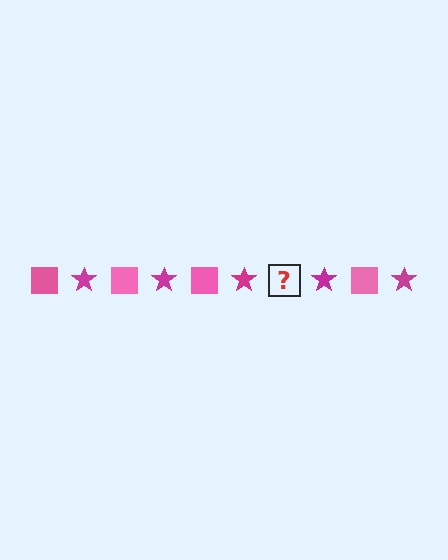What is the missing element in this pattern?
The missing element is a pink square.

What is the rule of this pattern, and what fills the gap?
The rule is that the pattern alternates between pink square and magenta star. The gap should be filled with a pink square.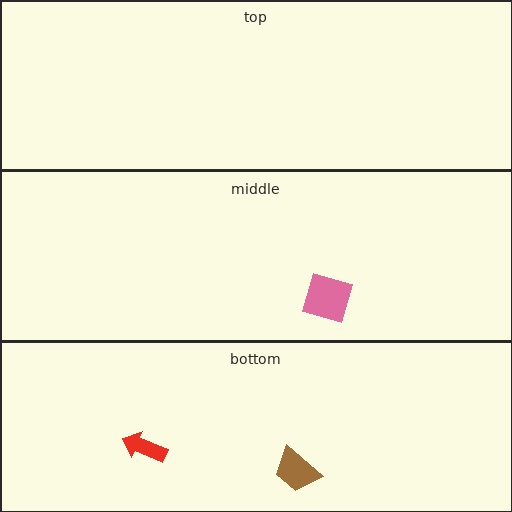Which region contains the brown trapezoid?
The bottom region.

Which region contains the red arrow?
The bottom region.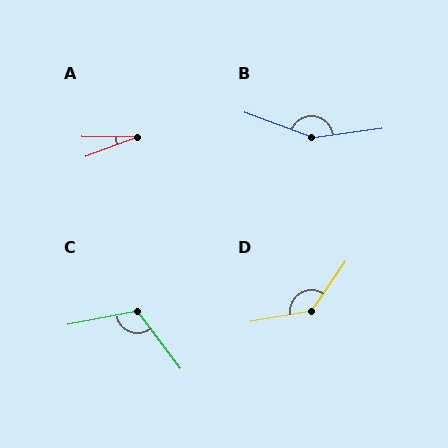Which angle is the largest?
B, at approximately 152 degrees.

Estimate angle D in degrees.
Approximately 134 degrees.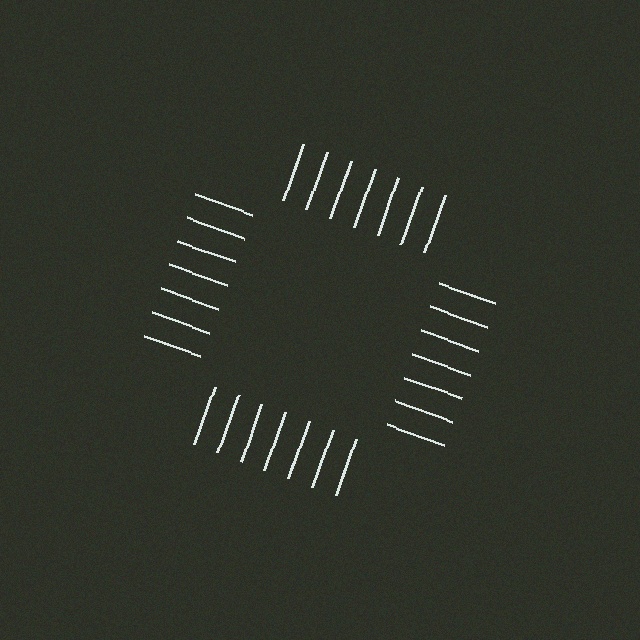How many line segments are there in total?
28 — 7 along each of the 4 edges.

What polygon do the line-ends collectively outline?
An illusory square — the line segments terminate on its edges but no continuous stroke is drawn.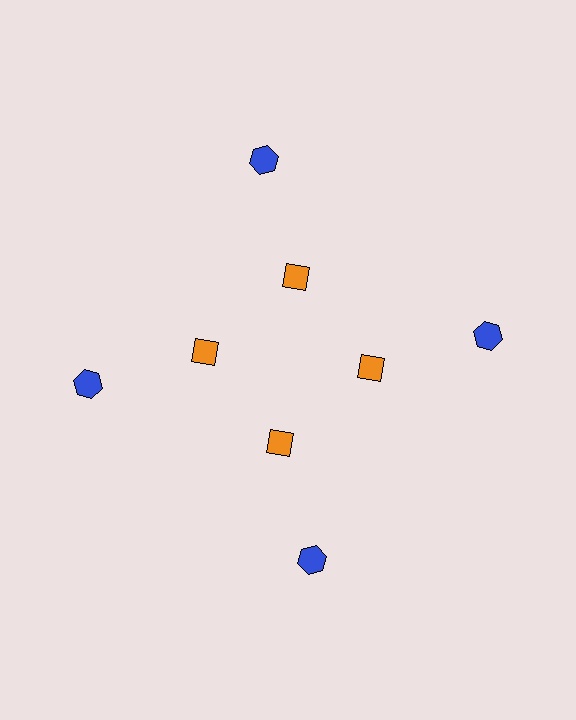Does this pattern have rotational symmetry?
Yes, this pattern has 4-fold rotational symmetry. It looks the same after rotating 90 degrees around the center.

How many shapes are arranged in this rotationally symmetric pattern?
There are 8 shapes, arranged in 4 groups of 2.